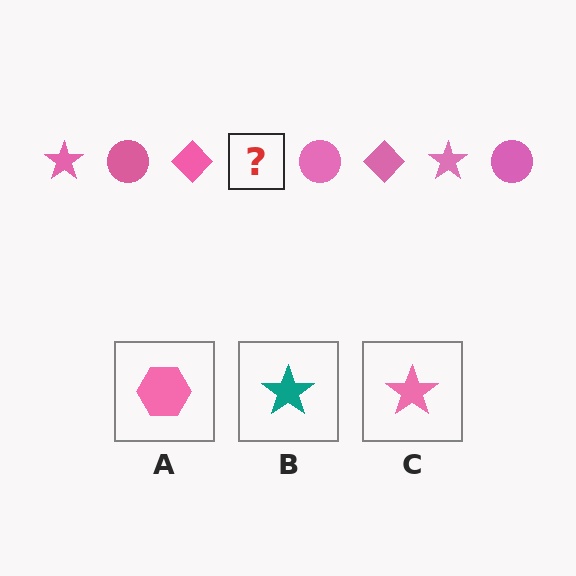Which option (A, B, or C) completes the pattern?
C.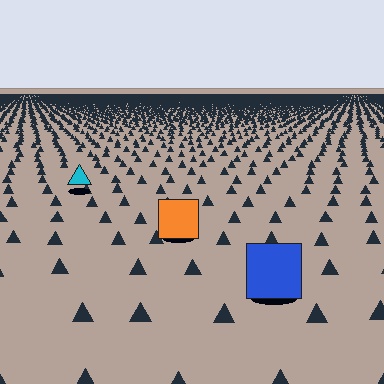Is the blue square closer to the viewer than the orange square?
Yes. The blue square is closer — you can tell from the texture gradient: the ground texture is coarser near it.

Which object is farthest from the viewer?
The cyan triangle is farthest from the viewer. It appears smaller and the ground texture around it is denser.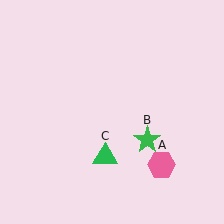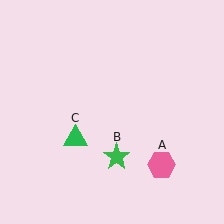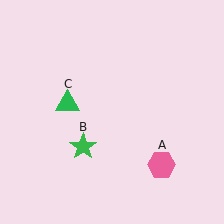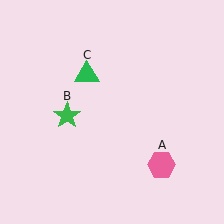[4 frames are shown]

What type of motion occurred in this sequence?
The green star (object B), green triangle (object C) rotated clockwise around the center of the scene.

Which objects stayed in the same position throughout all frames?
Pink hexagon (object A) remained stationary.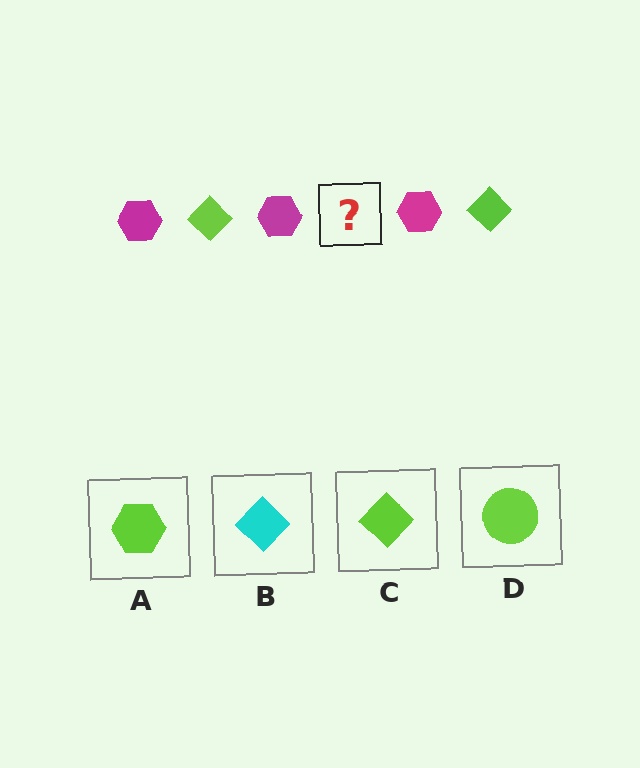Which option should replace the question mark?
Option C.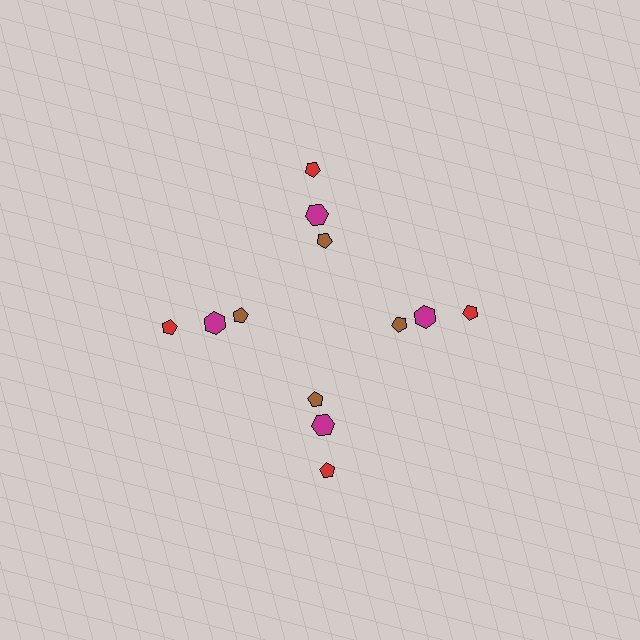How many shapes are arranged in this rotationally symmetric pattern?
There are 12 shapes, arranged in 4 groups of 3.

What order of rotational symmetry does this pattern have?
This pattern has 4-fold rotational symmetry.